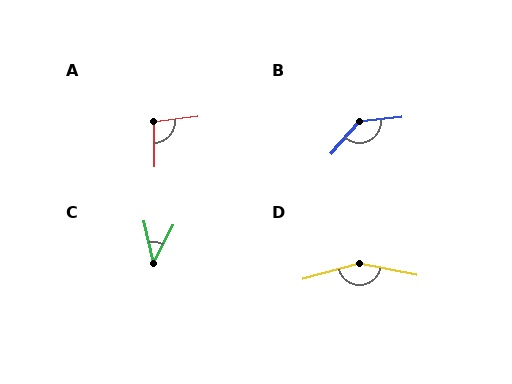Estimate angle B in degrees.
Approximately 136 degrees.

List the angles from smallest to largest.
C (39°), A (96°), B (136°), D (153°).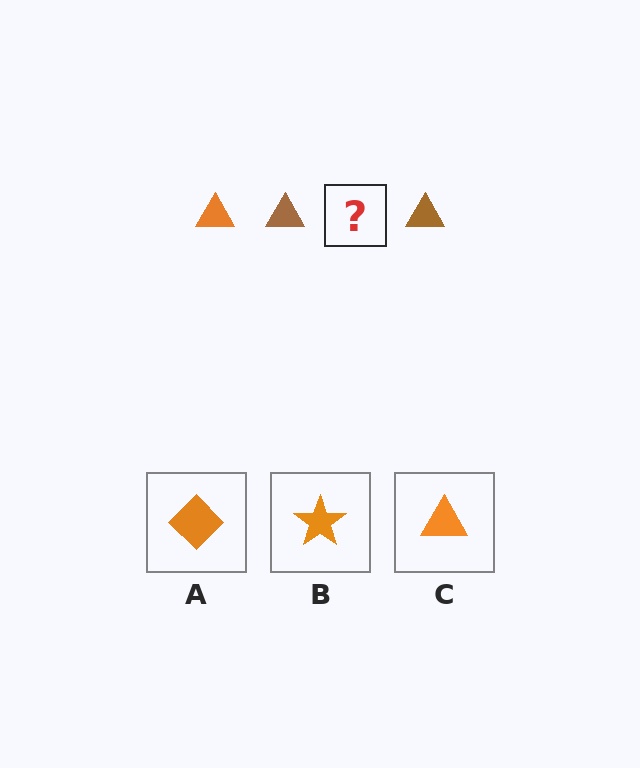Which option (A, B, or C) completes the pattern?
C.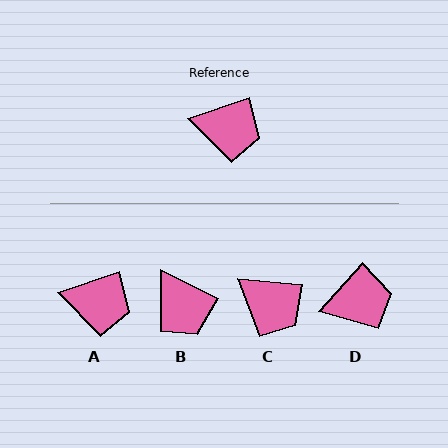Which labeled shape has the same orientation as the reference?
A.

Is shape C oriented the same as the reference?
No, it is off by about 23 degrees.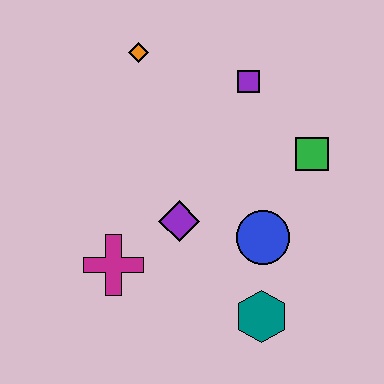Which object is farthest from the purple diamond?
The orange diamond is farthest from the purple diamond.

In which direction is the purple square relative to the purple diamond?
The purple square is above the purple diamond.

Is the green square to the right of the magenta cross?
Yes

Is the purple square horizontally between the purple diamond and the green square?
Yes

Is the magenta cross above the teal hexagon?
Yes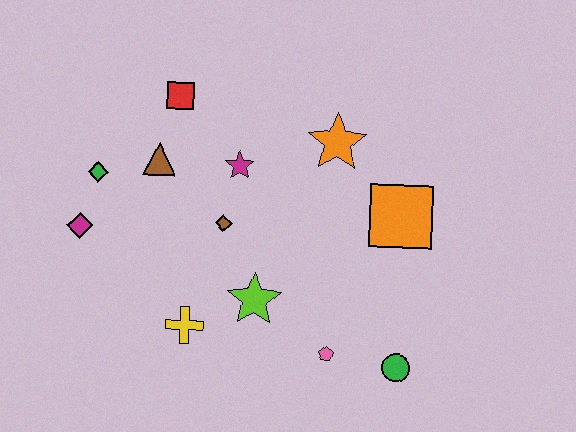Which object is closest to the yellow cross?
The lime star is closest to the yellow cross.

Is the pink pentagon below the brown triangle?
Yes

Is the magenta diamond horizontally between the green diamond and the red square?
No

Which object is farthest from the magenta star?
The green circle is farthest from the magenta star.